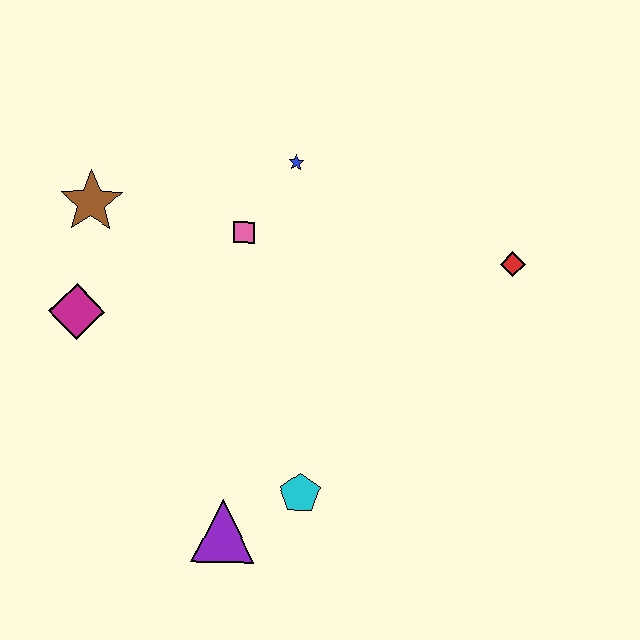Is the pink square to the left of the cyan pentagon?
Yes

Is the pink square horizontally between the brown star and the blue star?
Yes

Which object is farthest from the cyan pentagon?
The brown star is farthest from the cyan pentagon.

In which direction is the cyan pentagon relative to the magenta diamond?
The cyan pentagon is to the right of the magenta diamond.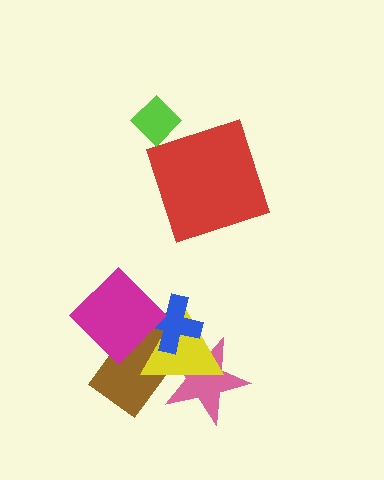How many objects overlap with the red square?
0 objects overlap with the red square.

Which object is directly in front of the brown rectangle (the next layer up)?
The yellow triangle is directly in front of the brown rectangle.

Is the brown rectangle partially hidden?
Yes, it is partially covered by another shape.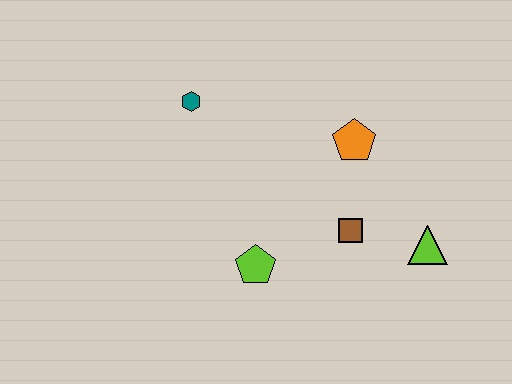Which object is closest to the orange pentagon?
The brown square is closest to the orange pentagon.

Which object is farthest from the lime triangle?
The teal hexagon is farthest from the lime triangle.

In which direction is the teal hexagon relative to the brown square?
The teal hexagon is to the left of the brown square.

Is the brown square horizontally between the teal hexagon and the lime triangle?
Yes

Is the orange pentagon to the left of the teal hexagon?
No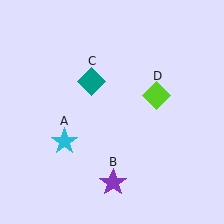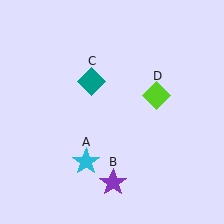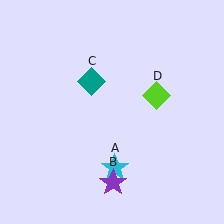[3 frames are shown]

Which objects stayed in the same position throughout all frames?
Purple star (object B) and teal diamond (object C) and lime diamond (object D) remained stationary.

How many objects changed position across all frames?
1 object changed position: cyan star (object A).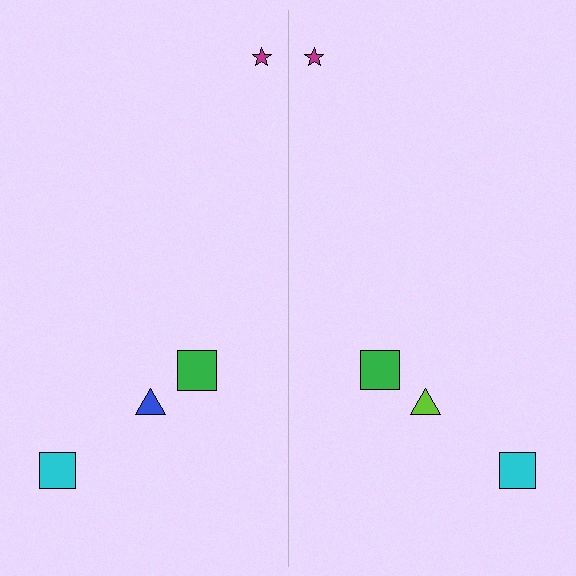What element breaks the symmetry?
The lime triangle on the right side breaks the symmetry — its mirror counterpart is blue.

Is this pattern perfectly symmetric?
No, the pattern is not perfectly symmetric. The lime triangle on the right side breaks the symmetry — its mirror counterpart is blue.